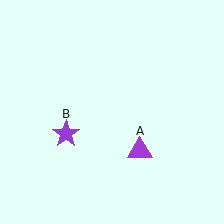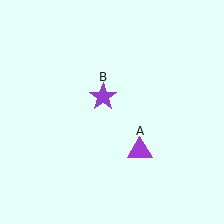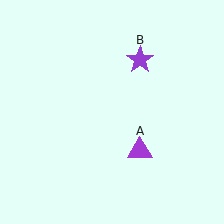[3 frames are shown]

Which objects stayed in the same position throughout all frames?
Purple triangle (object A) remained stationary.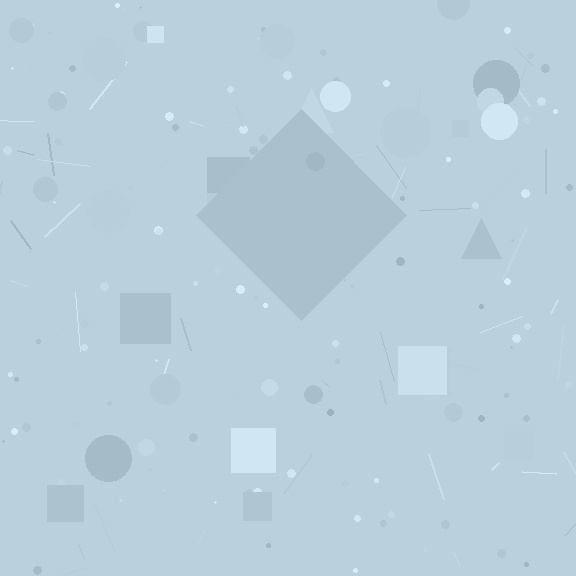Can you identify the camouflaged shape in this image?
The camouflaged shape is a diamond.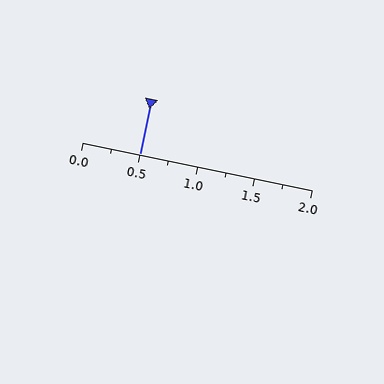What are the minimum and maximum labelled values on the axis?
The axis runs from 0.0 to 2.0.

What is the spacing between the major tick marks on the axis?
The major ticks are spaced 0.5 apart.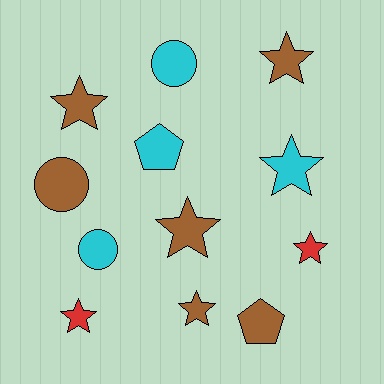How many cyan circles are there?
There are 2 cyan circles.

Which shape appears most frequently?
Star, with 7 objects.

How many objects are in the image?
There are 12 objects.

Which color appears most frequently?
Brown, with 6 objects.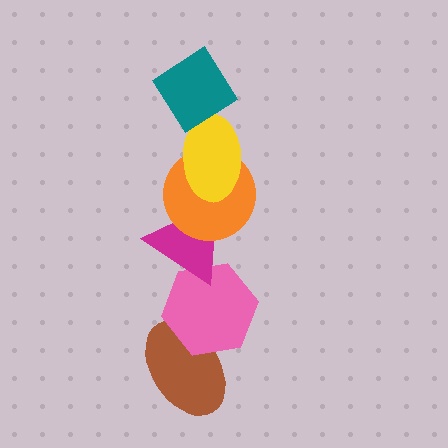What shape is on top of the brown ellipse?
The pink hexagon is on top of the brown ellipse.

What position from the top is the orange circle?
The orange circle is 3rd from the top.